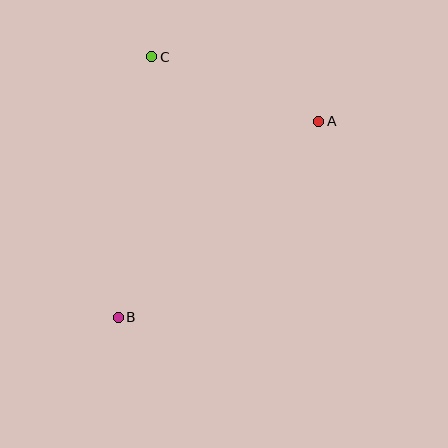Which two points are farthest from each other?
Points A and B are farthest from each other.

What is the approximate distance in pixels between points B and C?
The distance between B and C is approximately 262 pixels.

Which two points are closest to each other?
Points A and C are closest to each other.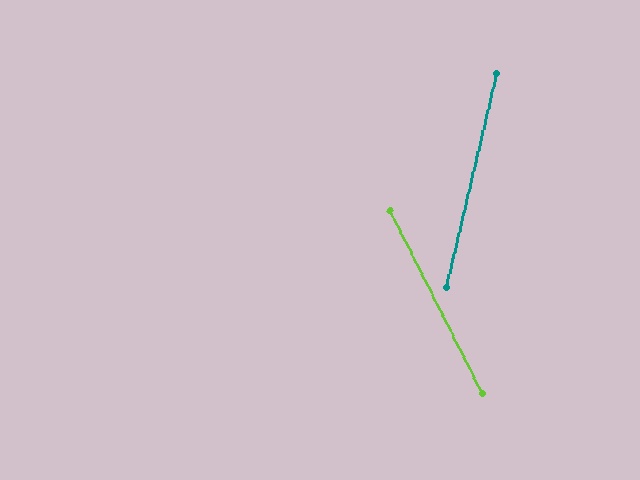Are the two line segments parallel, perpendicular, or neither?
Neither parallel nor perpendicular — they differ by about 40°.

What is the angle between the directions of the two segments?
Approximately 40 degrees.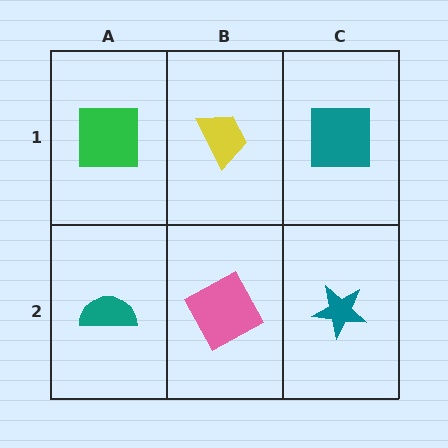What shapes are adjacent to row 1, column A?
A teal semicircle (row 2, column A), a yellow trapezoid (row 1, column B).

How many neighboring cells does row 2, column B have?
3.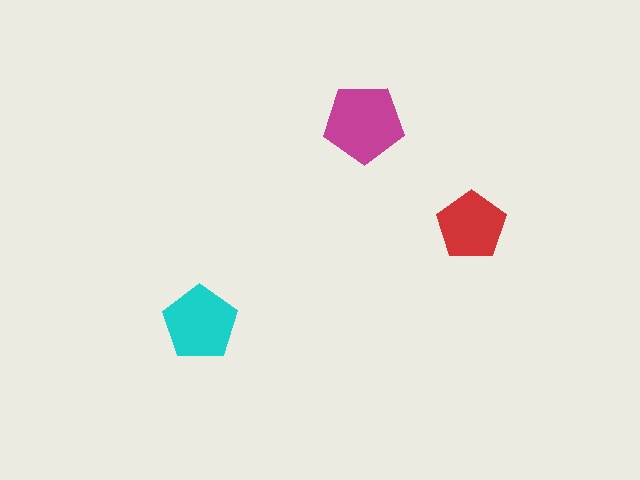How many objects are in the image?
There are 3 objects in the image.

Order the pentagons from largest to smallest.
the magenta one, the cyan one, the red one.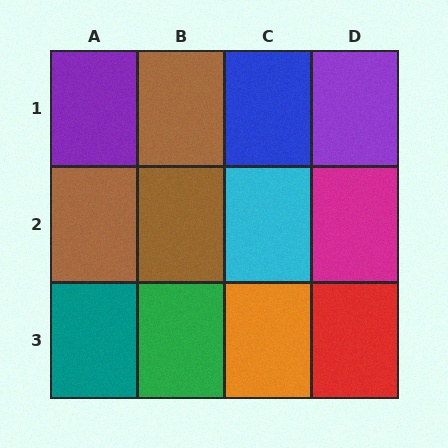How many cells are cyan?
1 cell is cyan.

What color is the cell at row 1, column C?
Blue.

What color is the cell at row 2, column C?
Cyan.